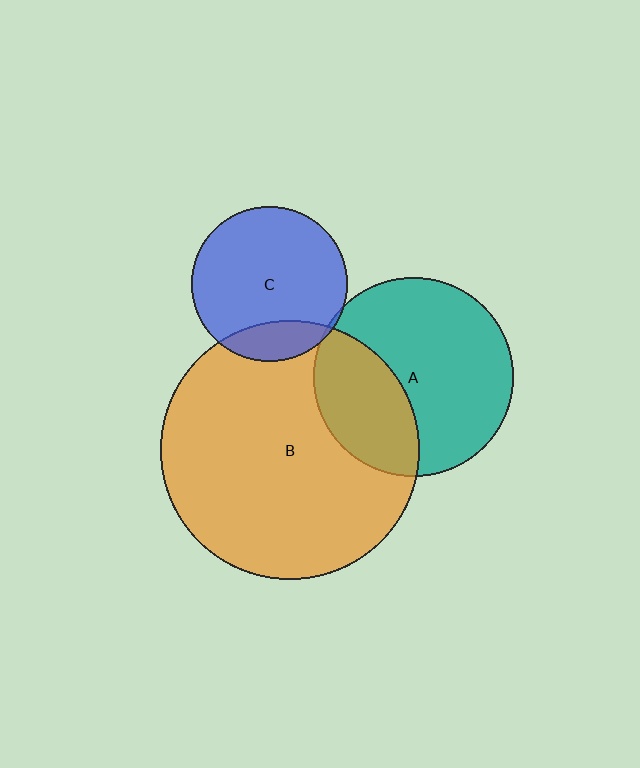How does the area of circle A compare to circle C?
Approximately 1.7 times.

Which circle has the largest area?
Circle B (orange).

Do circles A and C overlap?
Yes.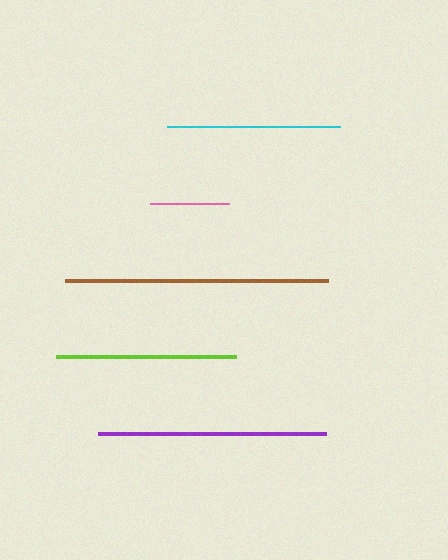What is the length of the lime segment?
The lime segment is approximately 180 pixels long.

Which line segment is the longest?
The brown line is the longest at approximately 263 pixels.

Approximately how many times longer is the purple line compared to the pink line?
The purple line is approximately 2.9 times the length of the pink line.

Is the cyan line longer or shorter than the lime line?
The lime line is longer than the cyan line.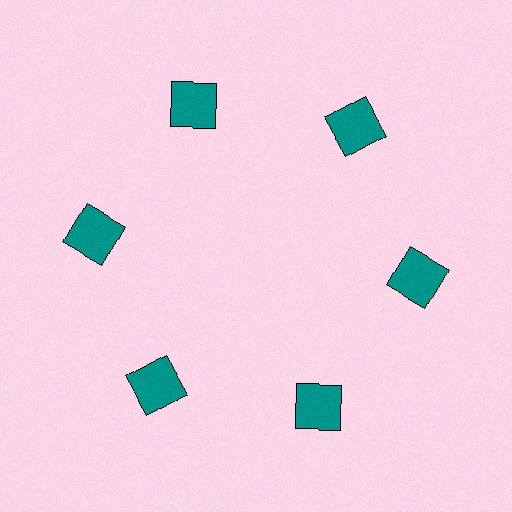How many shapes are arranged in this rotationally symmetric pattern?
There are 6 shapes, arranged in 6 groups of 1.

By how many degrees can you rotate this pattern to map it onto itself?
The pattern maps onto itself every 60 degrees of rotation.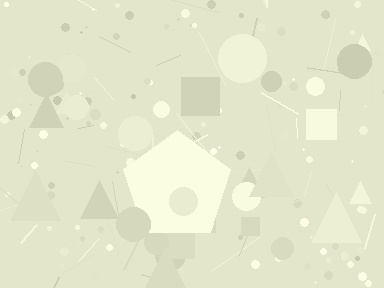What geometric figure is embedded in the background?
A pentagon is embedded in the background.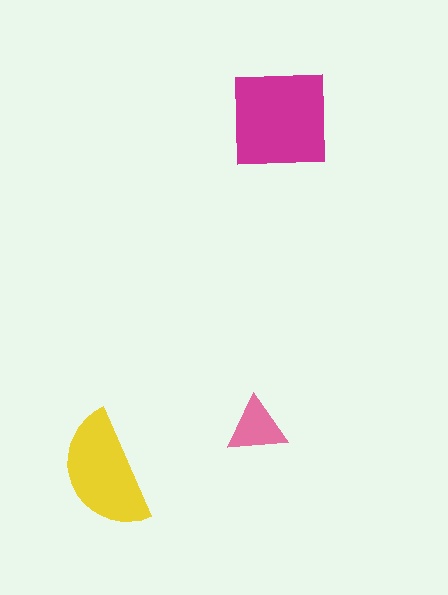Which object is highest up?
The magenta square is topmost.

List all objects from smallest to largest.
The pink triangle, the yellow semicircle, the magenta square.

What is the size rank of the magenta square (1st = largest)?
1st.